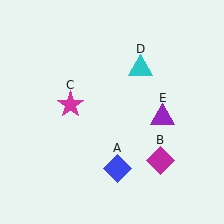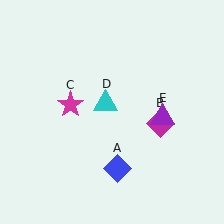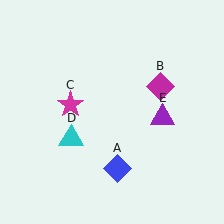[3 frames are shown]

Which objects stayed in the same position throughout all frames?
Blue diamond (object A) and magenta star (object C) and purple triangle (object E) remained stationary.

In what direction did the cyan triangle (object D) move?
The cyan triangle (object D) moved down and to the left.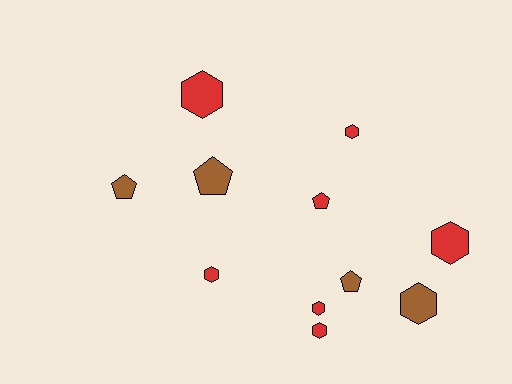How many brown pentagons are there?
There are 3 brown pentagons.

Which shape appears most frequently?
Hexagon, with 7 objects.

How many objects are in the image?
There are 11 objects.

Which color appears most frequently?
Red, with 7 objects.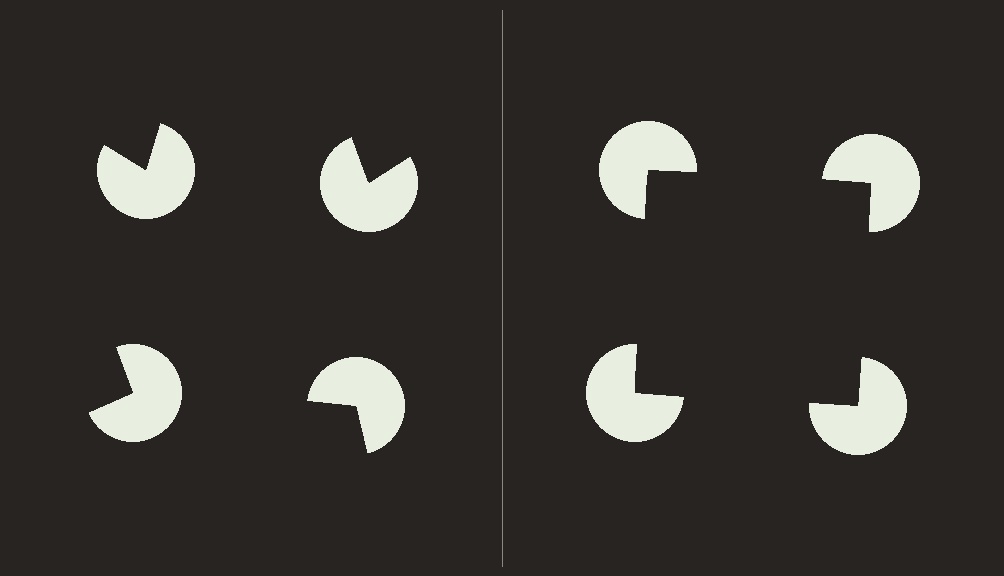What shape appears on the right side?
An illusory square.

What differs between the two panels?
The pac-man discs are positioned identically on both sides; only the wedge orientations differ. On the right they align to a square; on the left they are misaligned.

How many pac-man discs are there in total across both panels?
8 — 4 on each side.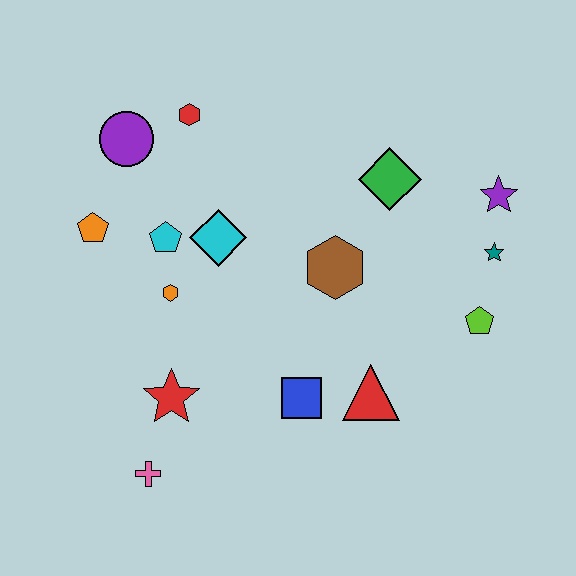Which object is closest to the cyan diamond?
The cyan pentagon is closest to the cyan diamond.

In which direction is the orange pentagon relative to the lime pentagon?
The orange pentagon is to the left of the lime pentagon.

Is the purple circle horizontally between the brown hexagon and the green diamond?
No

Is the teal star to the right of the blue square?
Yes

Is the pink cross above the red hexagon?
No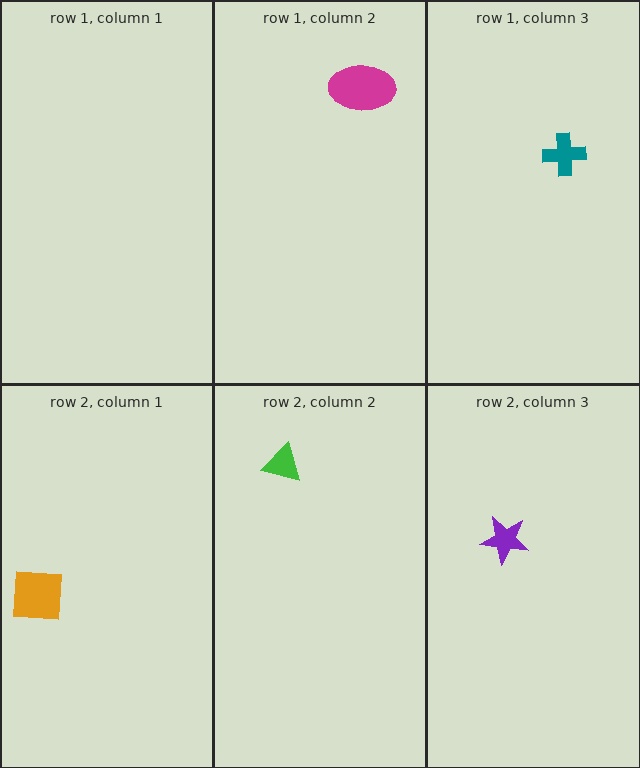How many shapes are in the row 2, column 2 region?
1.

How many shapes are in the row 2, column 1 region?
1.